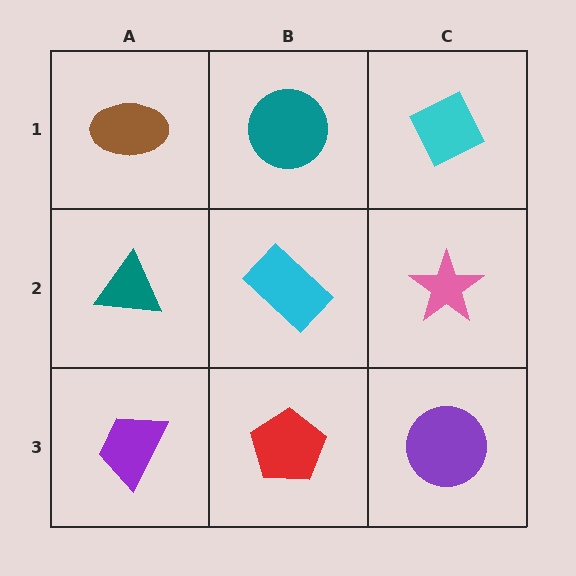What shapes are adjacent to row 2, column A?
A brown ellipse (row 1, column A), a purple trapezoid (row 3, column A), a cyan rectangle (row 2, column B).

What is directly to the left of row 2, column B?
A teal triangle.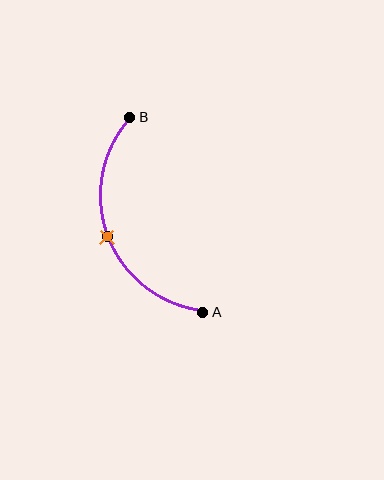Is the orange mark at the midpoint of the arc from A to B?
Yes. The orange mark lies on the arc at equal arc-length from both A and B — it is the arc midpoint.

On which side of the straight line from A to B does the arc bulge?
The arc bulges to the left of the straight line connecting A and B.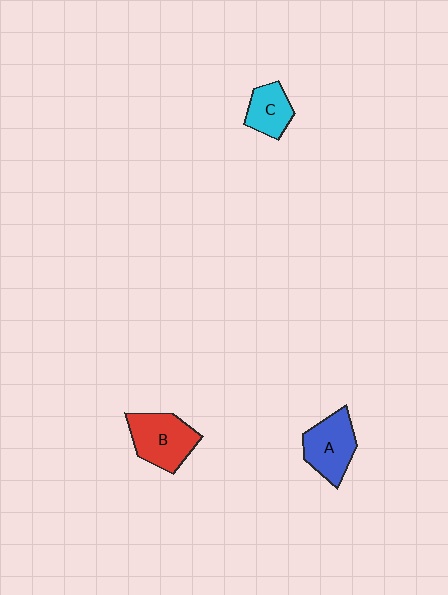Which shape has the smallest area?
Shape C (cyan).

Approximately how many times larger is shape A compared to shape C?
Approximately 1.4 times.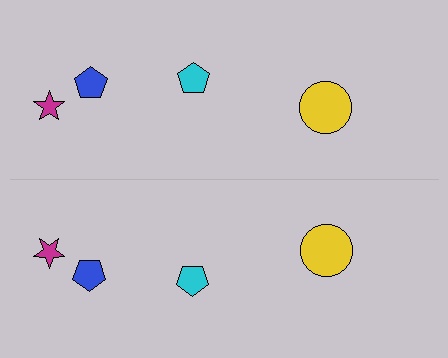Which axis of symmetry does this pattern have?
The pattern has a horizontal axis of symmetry running through the center of the image.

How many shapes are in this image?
There are 8 shapes in this image.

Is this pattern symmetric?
Yes, this pattern has bilateral (reflection) symmetry.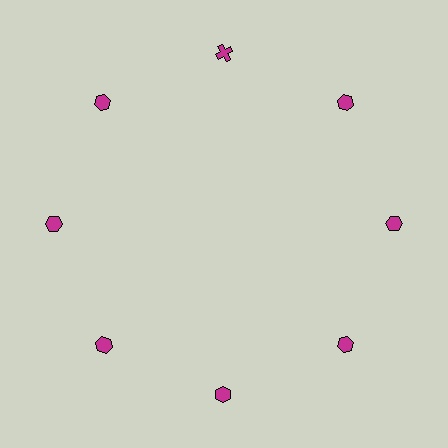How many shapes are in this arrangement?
There are 8 shapes arranged in a ring pattern.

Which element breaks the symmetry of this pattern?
The magenta cross at roughly the 12 o'clock position breaks the symmetry. All other shapes are magenta hexagons.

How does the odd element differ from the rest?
It has a different shape: cross instead of hexagon.